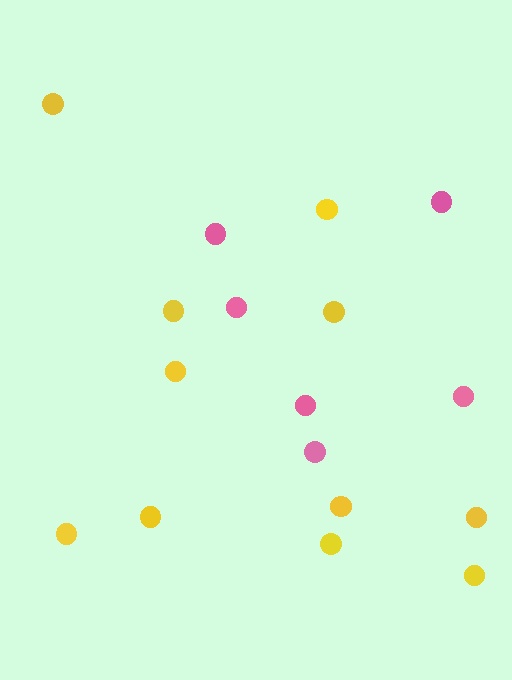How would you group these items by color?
There are 2 groups: one group of yellow circles (11) and one group of pink circles (6).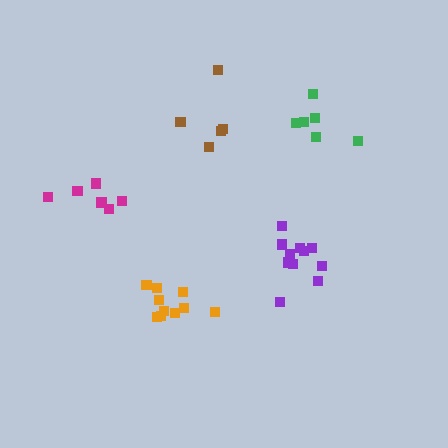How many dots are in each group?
Group 1: 6 dots, Group 2: 11 dots, Group 3: 6 dots, Group 4: 10 dots, Group 5: 5 dots (38 total).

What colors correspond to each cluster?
The clusters are colored: magenta, purple, green, orange, brown.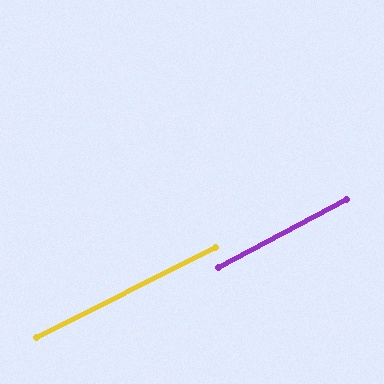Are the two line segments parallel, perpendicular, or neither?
Parallel — their directions differ by only 1.3°.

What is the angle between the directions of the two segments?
Approximately 1 degree.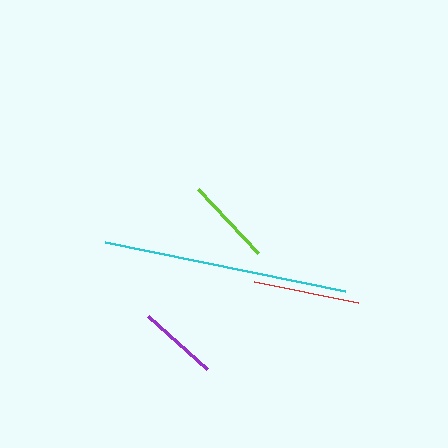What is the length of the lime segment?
The lime segment is approximately 88 pixels long.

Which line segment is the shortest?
The purple line is the shortest at approximately 78 pixels.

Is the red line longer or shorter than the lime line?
The red line is longer than the lime line.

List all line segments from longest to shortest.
From longest to shortest: cyan, red, lime, purple.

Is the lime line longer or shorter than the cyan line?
The cyan line is longer than the lime line.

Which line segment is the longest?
The cyan line is the longest at approximately 245 pixels.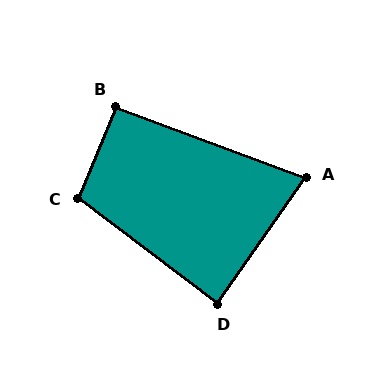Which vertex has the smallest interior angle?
A, at approximately 75 degrees.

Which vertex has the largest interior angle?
C, at approximately 105 degrees.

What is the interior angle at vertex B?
Approximately 92 degrees (approximately right).